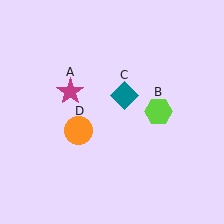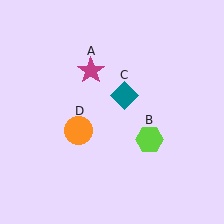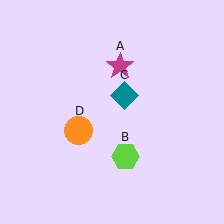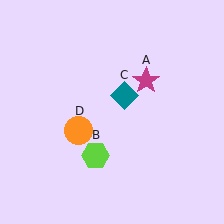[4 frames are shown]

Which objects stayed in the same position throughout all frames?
Teal diamond (object C) and orange circle (object D) remained stationary.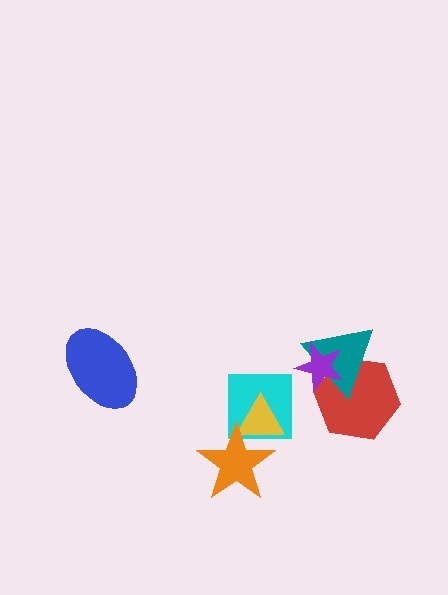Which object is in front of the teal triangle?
The purple star is in front of the teal triangle.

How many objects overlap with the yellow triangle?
2 objects overlap with the yellow triangle.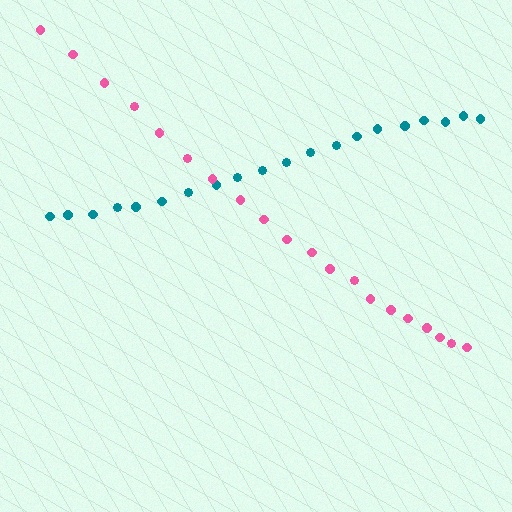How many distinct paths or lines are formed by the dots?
There are 2 distinct paths.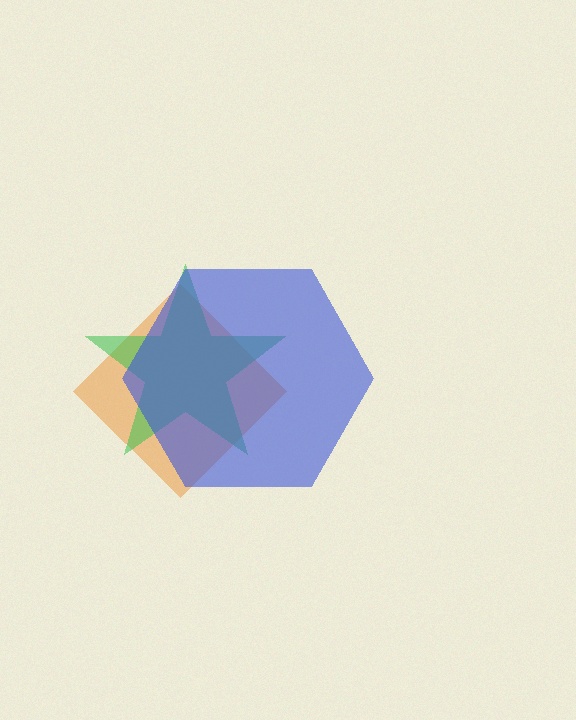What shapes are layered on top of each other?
The layered shapes are: an orange diamond, a green star, a blue hexagon.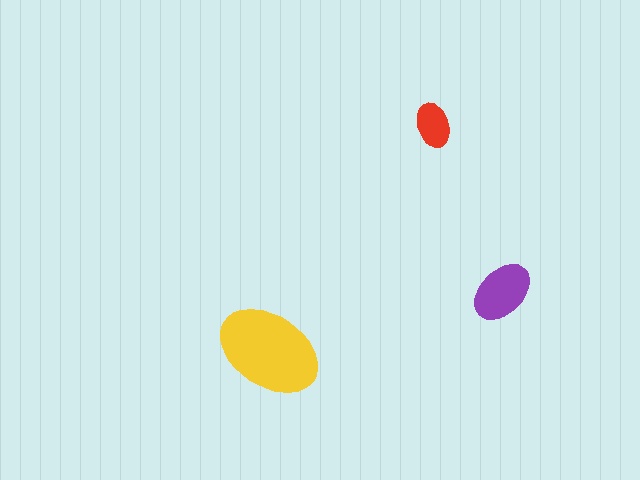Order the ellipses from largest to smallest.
the yellow one, the purple one, the red one.